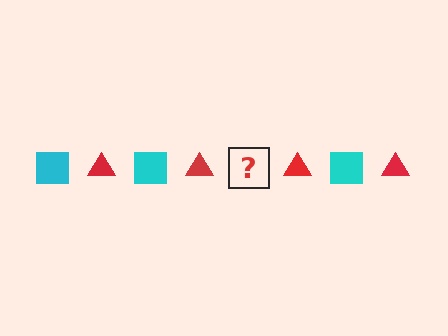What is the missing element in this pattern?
The missing element is a cyan square.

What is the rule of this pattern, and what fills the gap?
The rule is that the pattern alternates between cyan square and red triangle. The gap should be filled with a cyan square.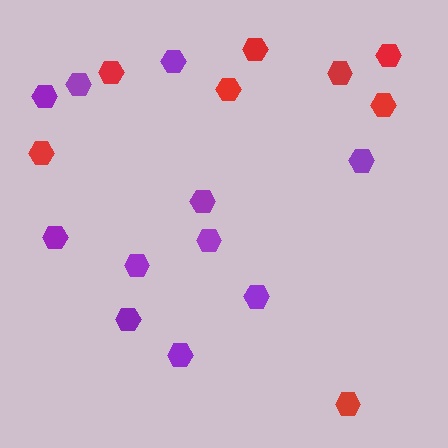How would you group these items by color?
There are 2 groups: one group of purple hexagons (11) and one group of red hexagons (8).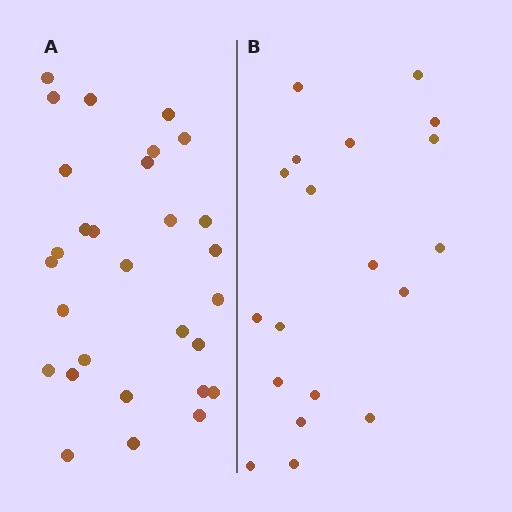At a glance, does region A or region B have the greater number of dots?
Region A (the left region) has more dots.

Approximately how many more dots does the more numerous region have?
Region A has roughly 10 or so more dots than region B.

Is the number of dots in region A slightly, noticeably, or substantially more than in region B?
Region A has substantially more. The ratio is roughly 1.5 to 1.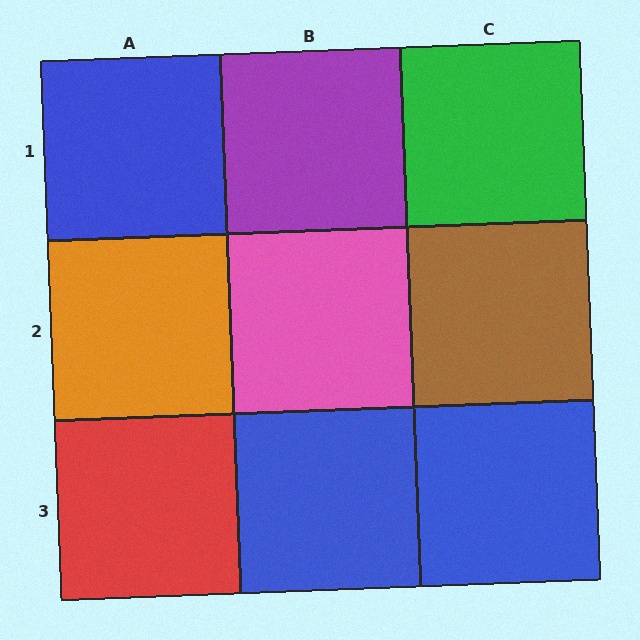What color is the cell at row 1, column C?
Green.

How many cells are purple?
1 cell is purple.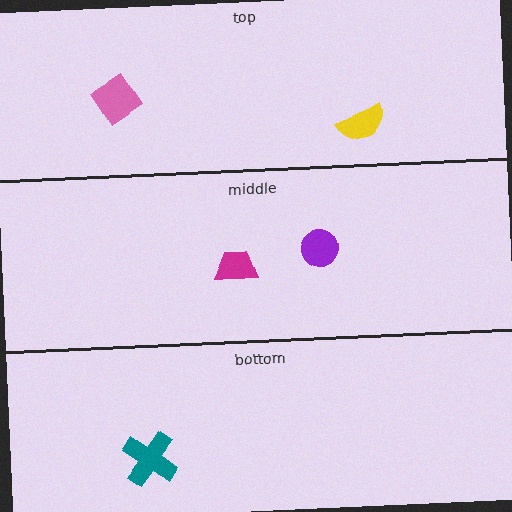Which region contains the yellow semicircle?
The top region.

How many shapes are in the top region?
2.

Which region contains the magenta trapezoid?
The middle region.